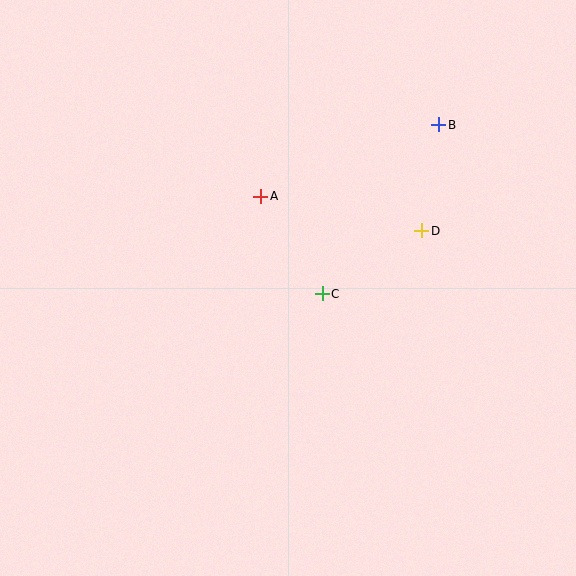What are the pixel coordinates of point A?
Point A is at (261, 196).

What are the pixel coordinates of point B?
Point B is at (439, 125).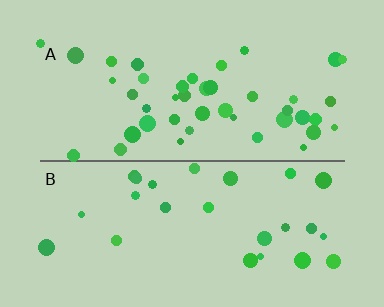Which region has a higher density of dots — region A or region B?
A (the top).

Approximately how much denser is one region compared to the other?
Approximately 1.6× — region A over region B.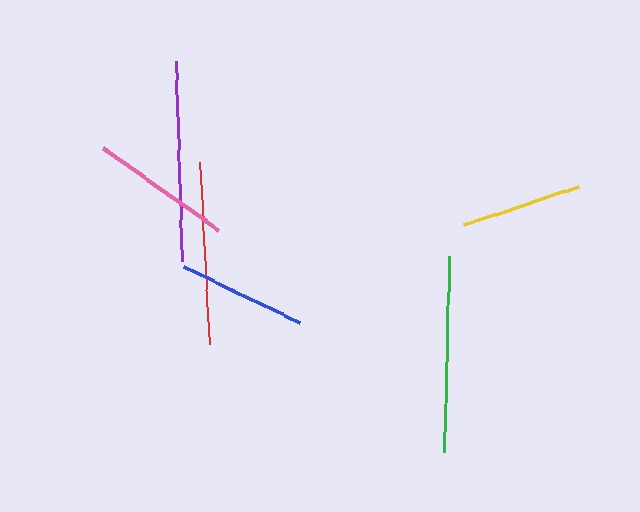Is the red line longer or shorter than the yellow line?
The red line is longer than the yellow line.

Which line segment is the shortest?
The yellow line is the shortest at approximately 121 pixels.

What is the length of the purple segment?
The purple segment is approximately 200 pixels long.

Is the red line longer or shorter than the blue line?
The red line is longer than the blue line.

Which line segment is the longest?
The purple line is the longest at approximately 200 pixels.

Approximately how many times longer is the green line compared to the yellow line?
The green line is approximately 1.6 times the length of the yellow line.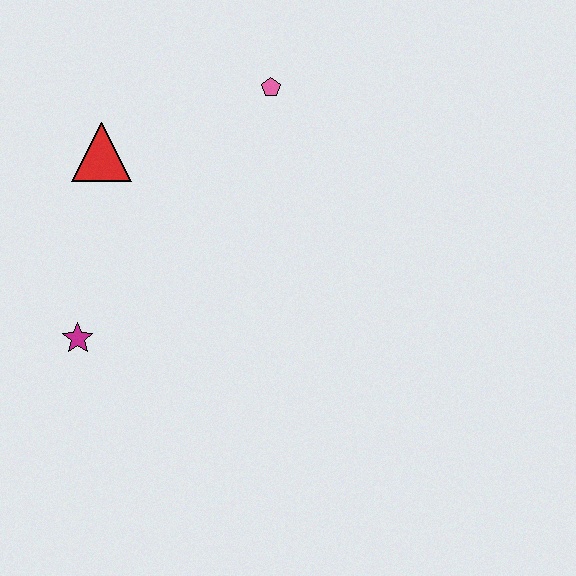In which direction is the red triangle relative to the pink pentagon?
The red triangle is to the left of the pink pentagon.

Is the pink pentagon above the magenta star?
Yes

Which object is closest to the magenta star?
The red triangle is closest to the magenta star.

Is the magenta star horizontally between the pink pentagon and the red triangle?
No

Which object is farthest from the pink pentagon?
The magenta star is farthest from the pink pentagon.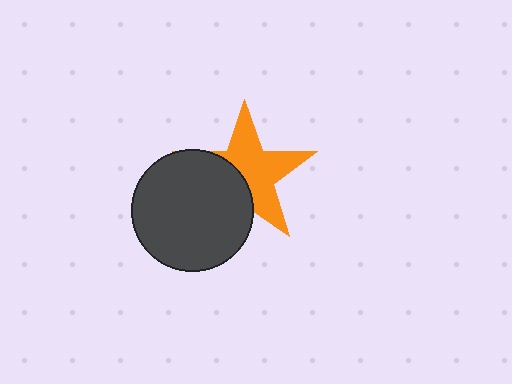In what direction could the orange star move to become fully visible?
The orange star could move toward the upper-right. That would shift it out from behind the dark gray circle entirely.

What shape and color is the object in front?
The object in front is a dark gray circle.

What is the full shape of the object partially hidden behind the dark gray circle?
The partially hidden object is an orange star.